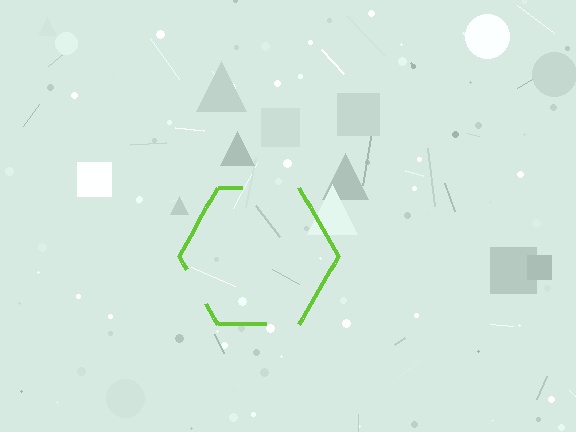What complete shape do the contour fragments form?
The contour fragments form a hexagon.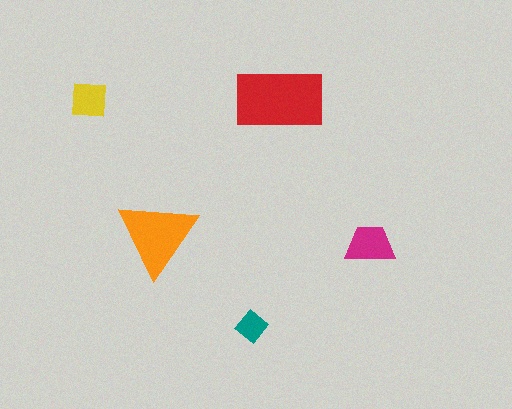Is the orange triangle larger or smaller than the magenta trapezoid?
Larger.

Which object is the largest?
The red rectangle.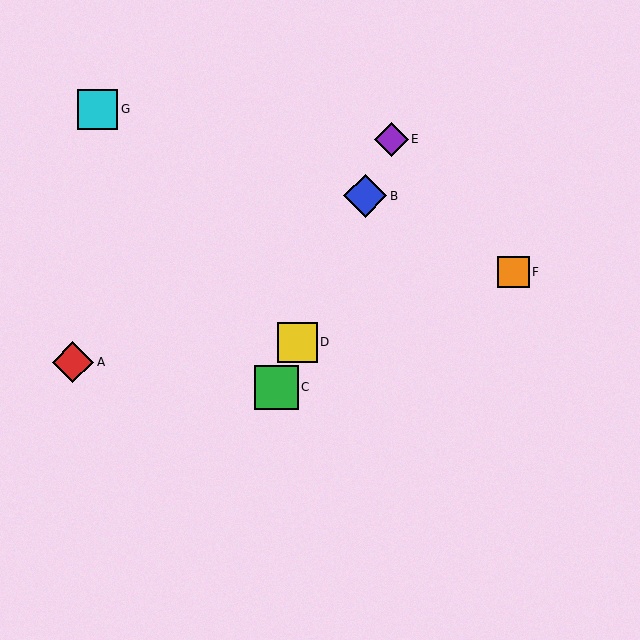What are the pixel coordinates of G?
Object G is at (98, 109).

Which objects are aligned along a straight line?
Objects B, C, D, E are aligned along a straight line.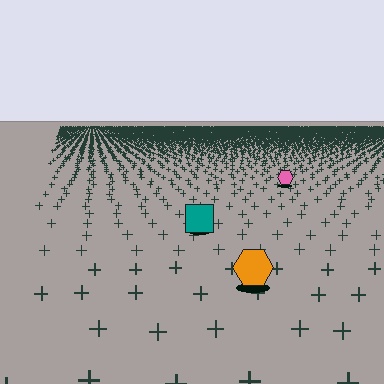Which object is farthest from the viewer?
The pink hexagon is farthest from the viewer. It appears smaller and the ground texture around it is denser.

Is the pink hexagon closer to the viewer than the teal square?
No. The teal square is closer — you can tell from the texture gradient: the ground texture is coarser near it.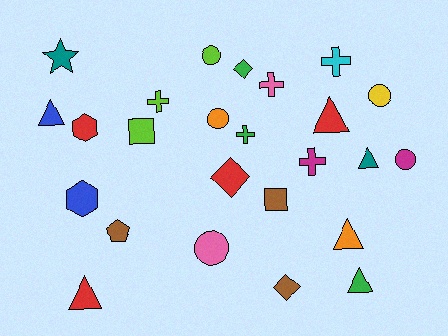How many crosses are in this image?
There are 5 crosses.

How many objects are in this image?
There are 25 objects.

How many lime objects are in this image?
There are 3 lime objects.